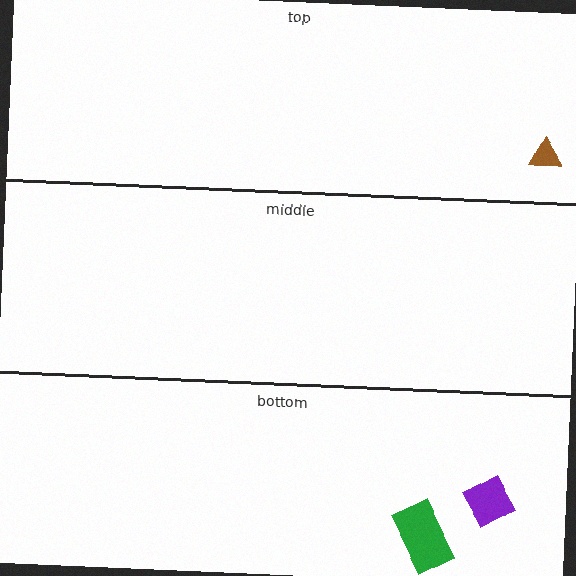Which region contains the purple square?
The bottom region.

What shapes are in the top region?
The brown triangle.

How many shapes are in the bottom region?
2.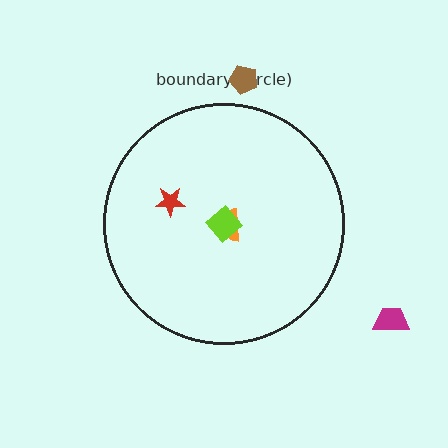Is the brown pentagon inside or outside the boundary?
Outside.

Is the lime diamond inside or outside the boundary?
Inside.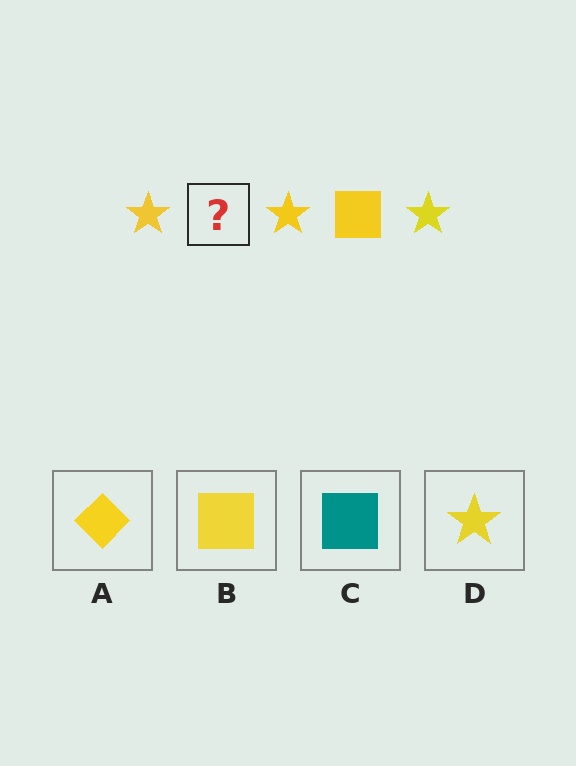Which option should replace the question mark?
Option B.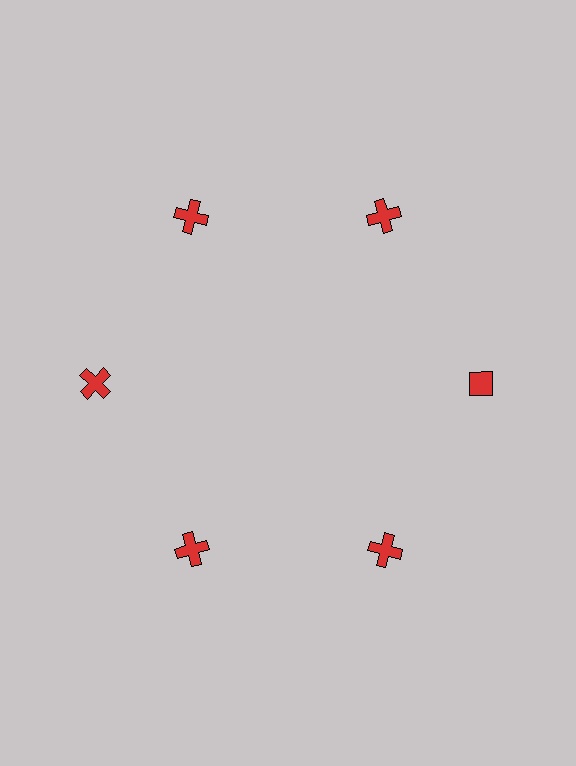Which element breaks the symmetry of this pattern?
The red diamond at roughly the 3 o'clock position breaks the symmetry. All other shapes are red crosses.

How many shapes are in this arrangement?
There are 6 shapes arranged in a ring pattern.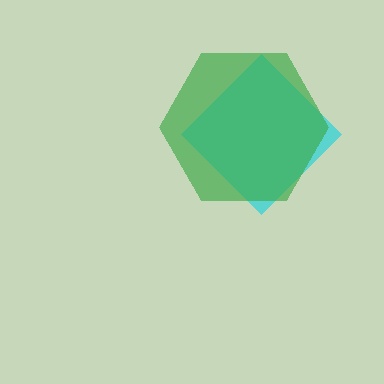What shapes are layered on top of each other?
The layered shapes are: a cyan diamond, a green hexagon.